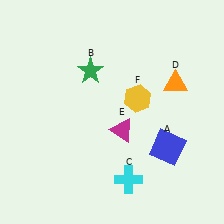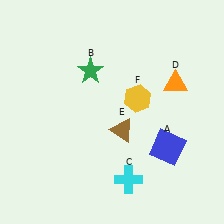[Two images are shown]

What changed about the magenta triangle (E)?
In Image 1, E is magenta. In Image 2, it changed to brown.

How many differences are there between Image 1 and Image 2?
There is 1 difference between the two images.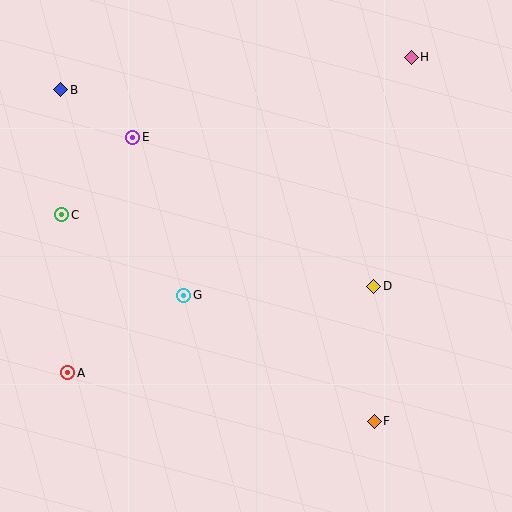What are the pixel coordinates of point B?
Point B is at (61, 90).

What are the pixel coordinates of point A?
Point A is at (68, 373).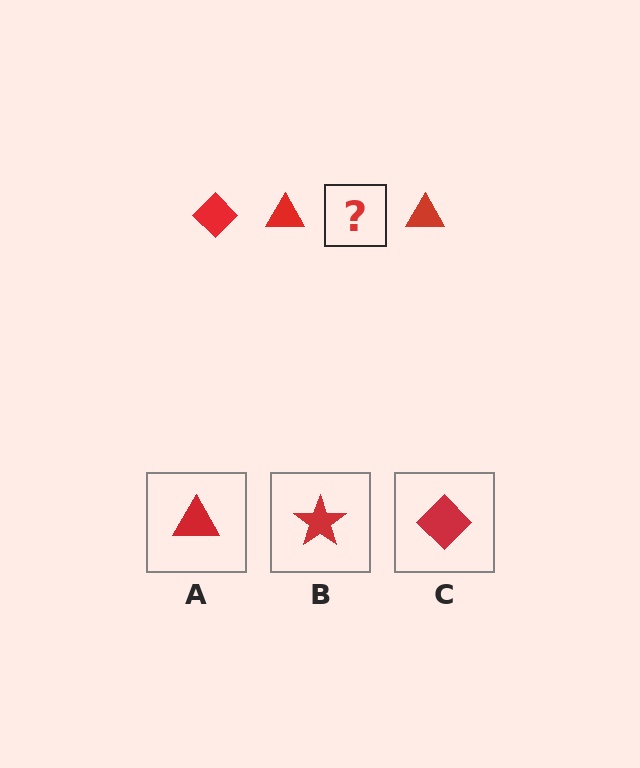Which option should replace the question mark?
Option C.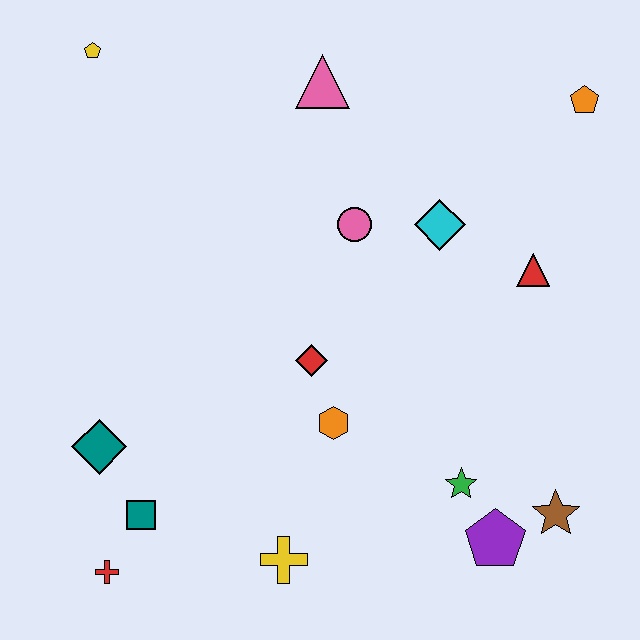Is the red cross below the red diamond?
Yes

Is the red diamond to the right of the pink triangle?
No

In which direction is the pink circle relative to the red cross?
The pink circle is above the red cross.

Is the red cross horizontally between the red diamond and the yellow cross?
No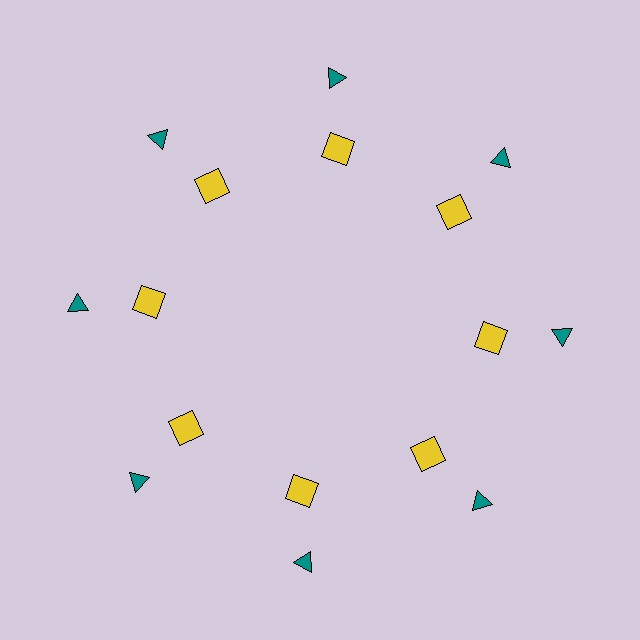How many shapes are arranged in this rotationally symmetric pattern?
There are 16 shapes, arranged in 8 groups of 2.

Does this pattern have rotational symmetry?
Yes, this pattern has 8-fold rotational symmetry. It looks the same after rotating 45 degrees around the center.